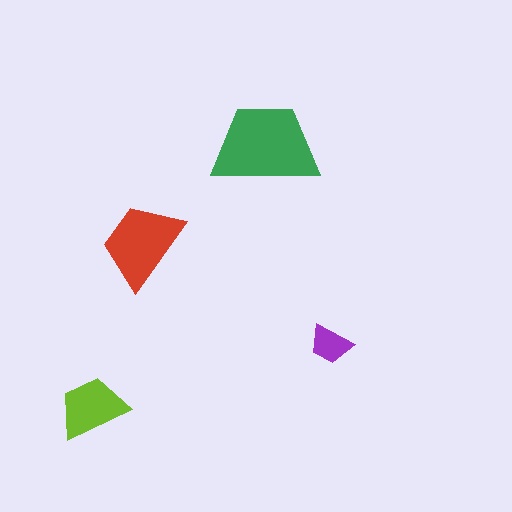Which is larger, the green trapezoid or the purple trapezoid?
The green one.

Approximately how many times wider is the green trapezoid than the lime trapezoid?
About 1.5 times wider.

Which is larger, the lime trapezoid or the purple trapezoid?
The lime one.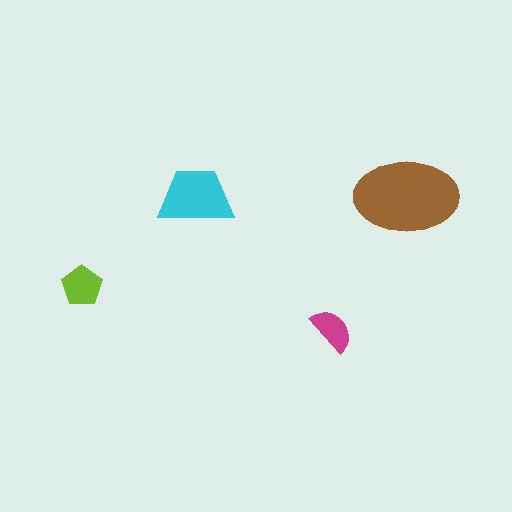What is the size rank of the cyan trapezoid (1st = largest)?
2nd.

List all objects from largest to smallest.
The brown ellipse, the cyan trapezoid, the lime pentagon, the magenta semicircle.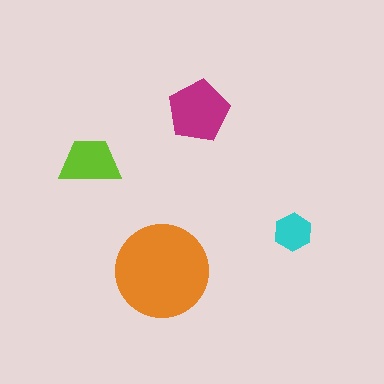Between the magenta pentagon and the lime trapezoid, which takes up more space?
The magenta pentagon.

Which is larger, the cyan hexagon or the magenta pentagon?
The magenta pentagon.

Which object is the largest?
The orange circle.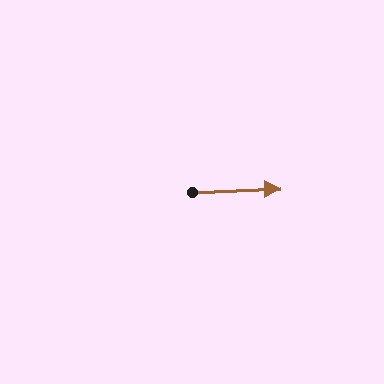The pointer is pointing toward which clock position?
Roughly 3 o'clock.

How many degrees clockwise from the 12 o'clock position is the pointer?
Approximately 88 degrees.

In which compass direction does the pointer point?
East.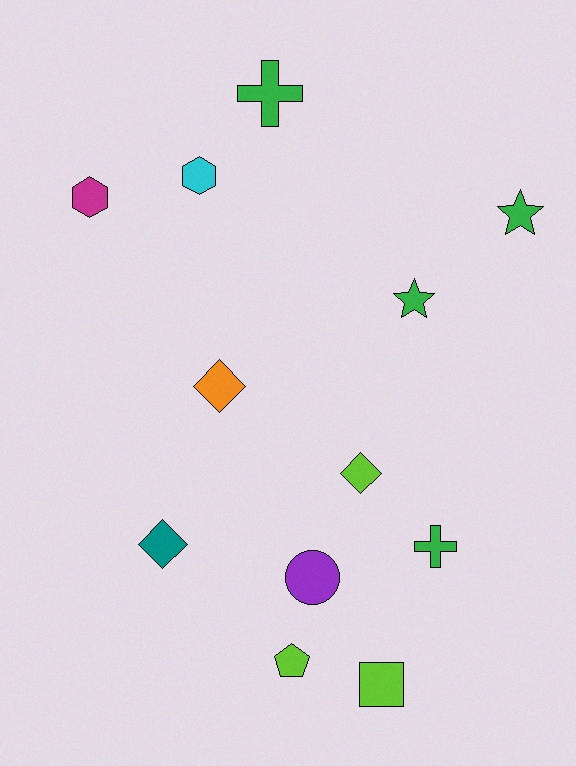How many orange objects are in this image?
There is 1 orange object.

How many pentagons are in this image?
There is 1 pentagon.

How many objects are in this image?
There are 12 objects.